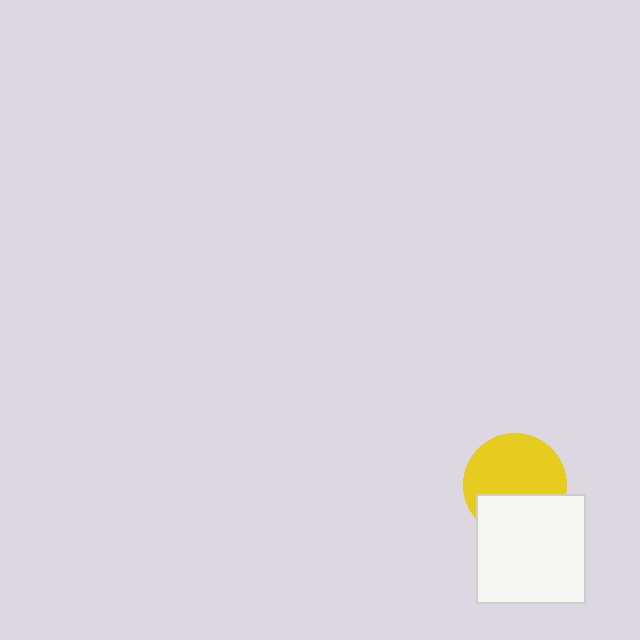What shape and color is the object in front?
The object in front is a white square.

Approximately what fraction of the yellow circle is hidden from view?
Roughly 37% of the yellow circle is hidden behind the white square.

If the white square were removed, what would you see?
You would see the complete yellow circle.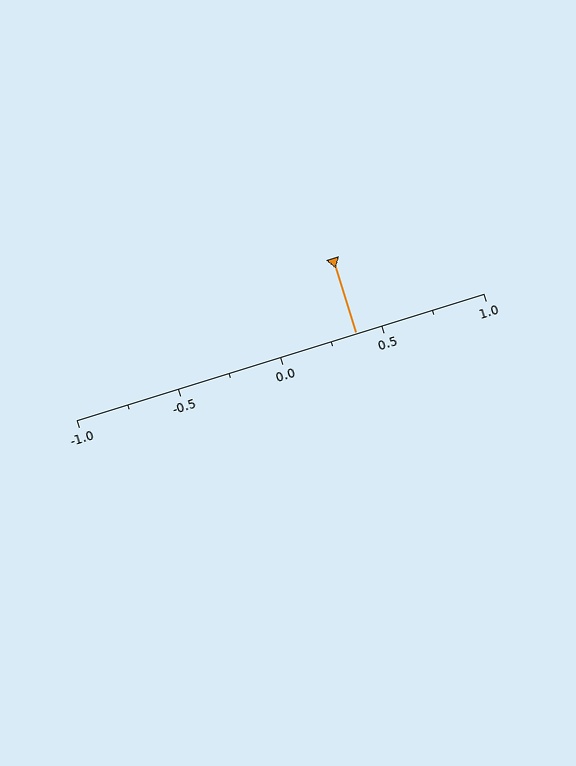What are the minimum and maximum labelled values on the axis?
The axis runs from -1.0 to 1.0.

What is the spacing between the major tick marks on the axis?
The major ticks are spaced 0.5 apart.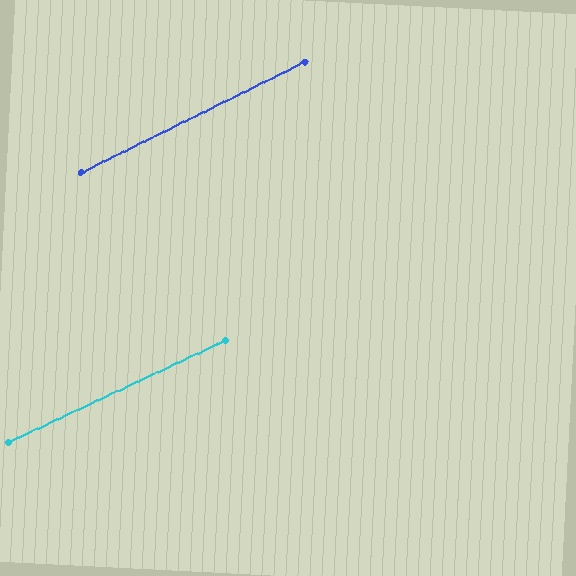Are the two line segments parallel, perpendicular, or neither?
Parallel — their directions differ by only 1.3°.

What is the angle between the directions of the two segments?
Approximately 1 degree.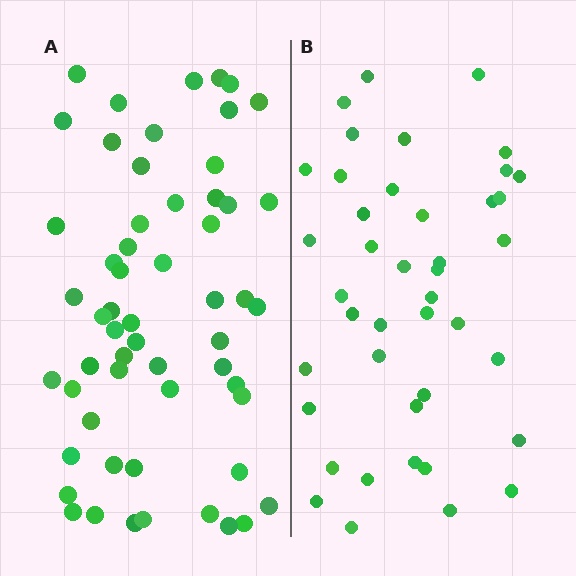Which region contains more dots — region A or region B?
Region A (the left region) has more dots.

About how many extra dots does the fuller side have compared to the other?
Region A has approximately 15 more dots than region B.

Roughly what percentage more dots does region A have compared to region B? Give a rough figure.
About 35% more.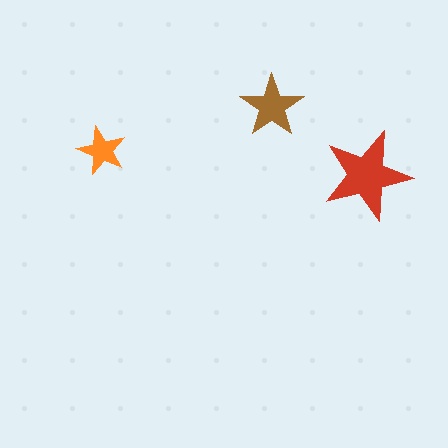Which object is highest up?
The brown star is topmost.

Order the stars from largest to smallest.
the red one, the brown one, the orange one.